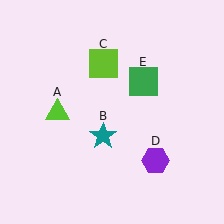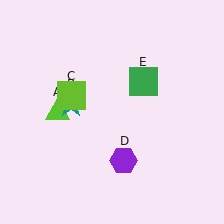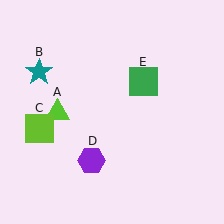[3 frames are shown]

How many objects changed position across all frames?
3 objects changed position: teal star (object B), lime square (object C), purple hexagon (object D).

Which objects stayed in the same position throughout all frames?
Lime triangle (object A) and green square (object E) remained stationary.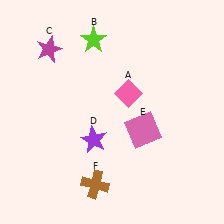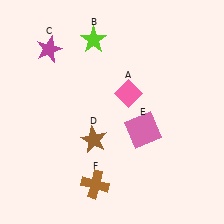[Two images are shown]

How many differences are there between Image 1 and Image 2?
There is 1 difference between the two images.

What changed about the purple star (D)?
In Image 1, D is purple. In Image 2, it changed to brown.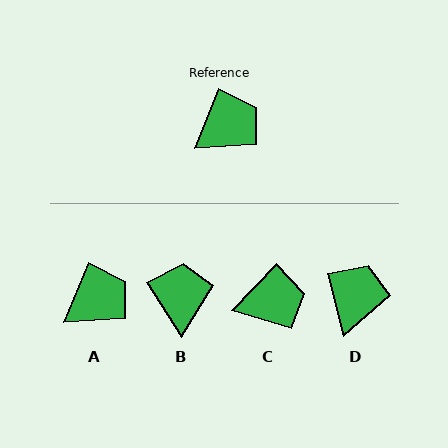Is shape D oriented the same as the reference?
No, it is off by about 37 degrees.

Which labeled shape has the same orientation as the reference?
A.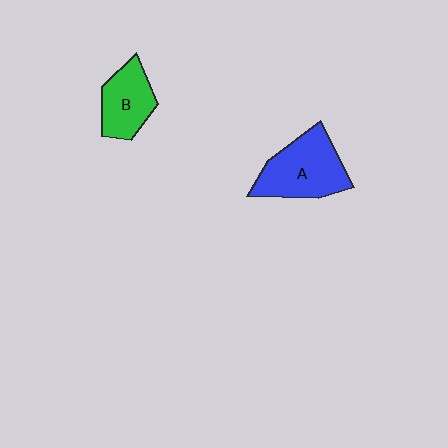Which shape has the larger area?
Shape A (blue).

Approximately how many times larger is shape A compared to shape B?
Approximately 1.4 times.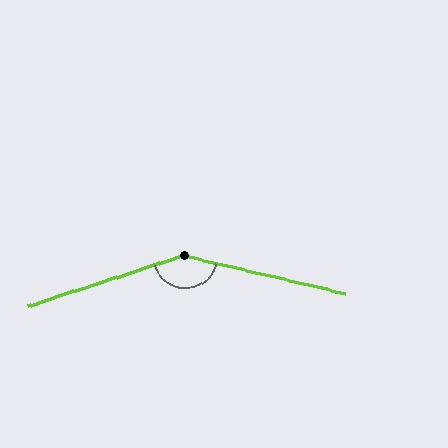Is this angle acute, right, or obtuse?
It is obtuse.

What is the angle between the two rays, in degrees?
Approximately 149 degrees.